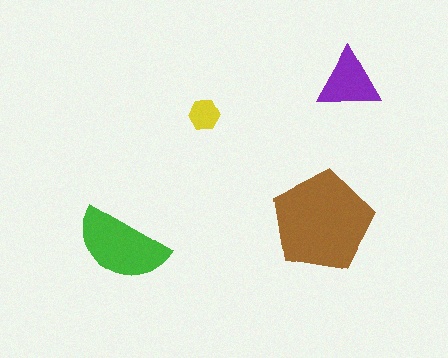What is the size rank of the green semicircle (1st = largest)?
2nd.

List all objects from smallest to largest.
The yellow hexagon, the purple triangle, the green semicircle, the brown pentagon.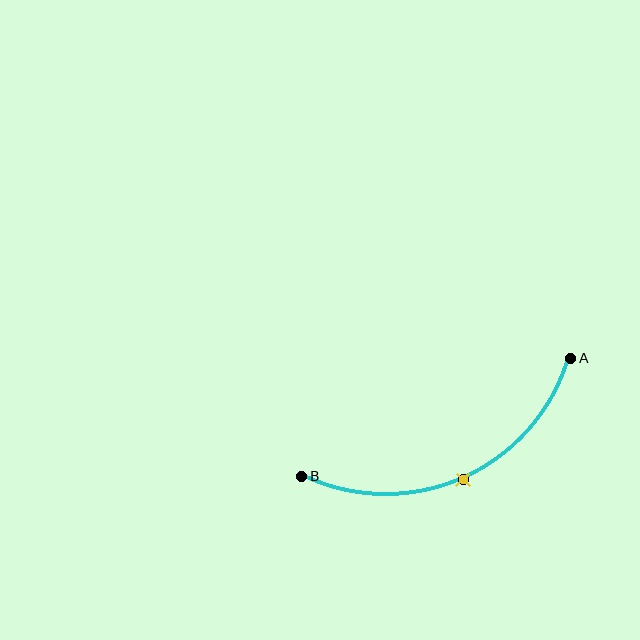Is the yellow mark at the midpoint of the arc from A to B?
Yes. The yellow mark lies on the arc at equal arc-length from both A and B — it is the arc midpoint.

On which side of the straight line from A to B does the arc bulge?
The arc bulges below the straight line connecting A and B.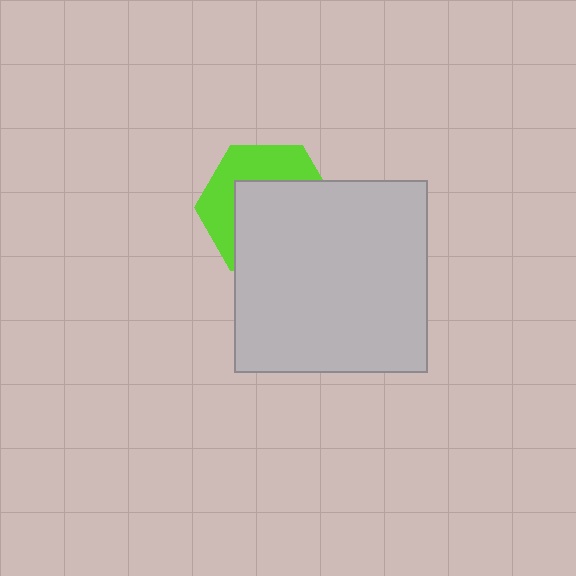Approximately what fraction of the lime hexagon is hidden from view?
Roughly 61% of the lime hexagon is hidden behind the light gray square.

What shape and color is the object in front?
The object in front is a light gray square.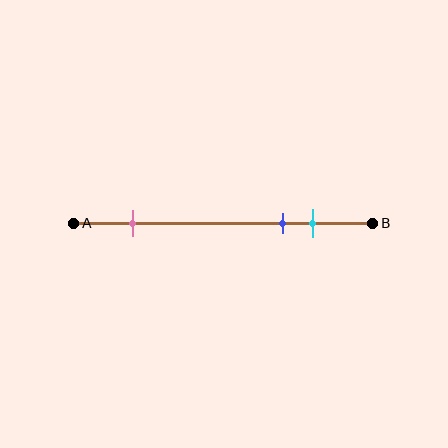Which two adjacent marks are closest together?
The blue and cyan marks are the closest adjacent pair.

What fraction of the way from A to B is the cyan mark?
The cyan mark is approximately 80% (0.8) of the way from A to B.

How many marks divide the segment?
There are 3 marks dividing the segment.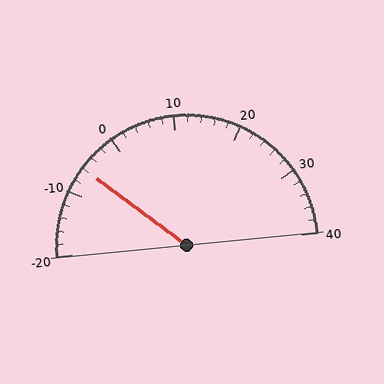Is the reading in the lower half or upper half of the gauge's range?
The reading is in the lower half of the range (-20 to 40).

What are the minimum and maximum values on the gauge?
The gauge ranges from -20 to 40.